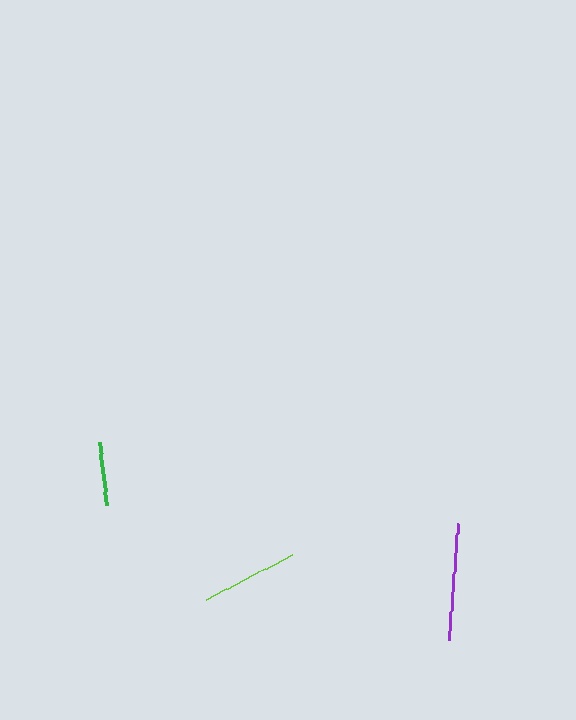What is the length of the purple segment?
The purple segment is approximately 118 pixels long.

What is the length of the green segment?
The green segment is approximately 63 pixels long.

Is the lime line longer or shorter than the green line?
The lime line is longer than the green line.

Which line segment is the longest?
The purple line is the longest at approximately 118 pixels.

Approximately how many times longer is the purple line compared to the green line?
The purple line is approximately 1.9 times the length of the green line.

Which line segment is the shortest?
The green line is the shortest at approximately 63 pixels.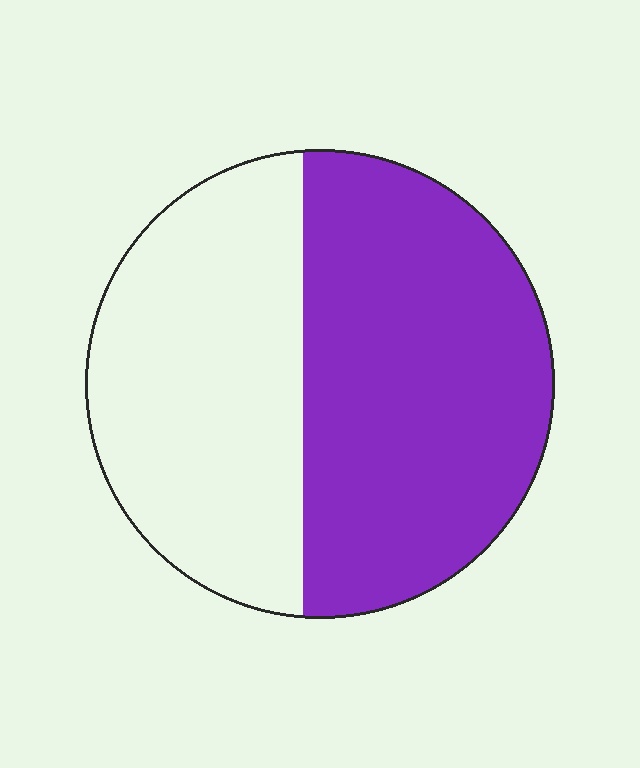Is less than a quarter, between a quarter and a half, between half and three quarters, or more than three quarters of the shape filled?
Between half and three quarters.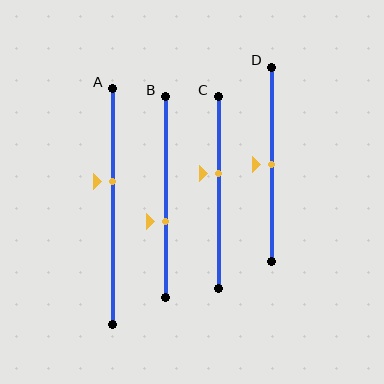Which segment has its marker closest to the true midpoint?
Segment D has its marker closest to the true midpoint.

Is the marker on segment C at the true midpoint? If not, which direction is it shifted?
No, the marker on segment C is shifted upward by about 10% of the segment length.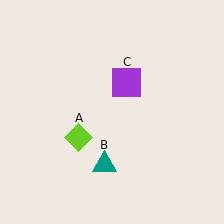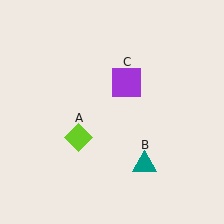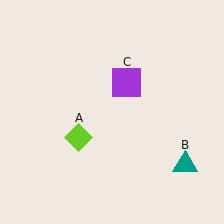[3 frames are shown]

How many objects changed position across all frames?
1 object changed position: teal triangle (object B).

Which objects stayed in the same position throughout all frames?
Lime diamond (object A) and purple square (object C) remained stationary.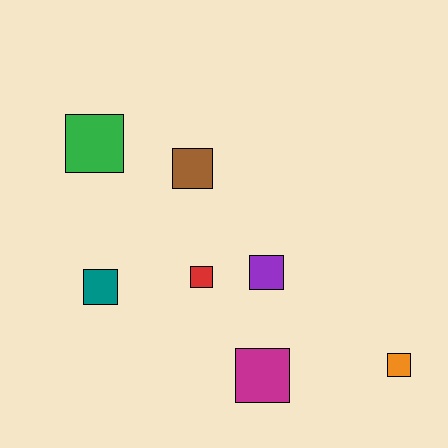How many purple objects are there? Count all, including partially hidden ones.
There is 1 purple object.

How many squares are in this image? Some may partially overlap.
There are 7 squares.